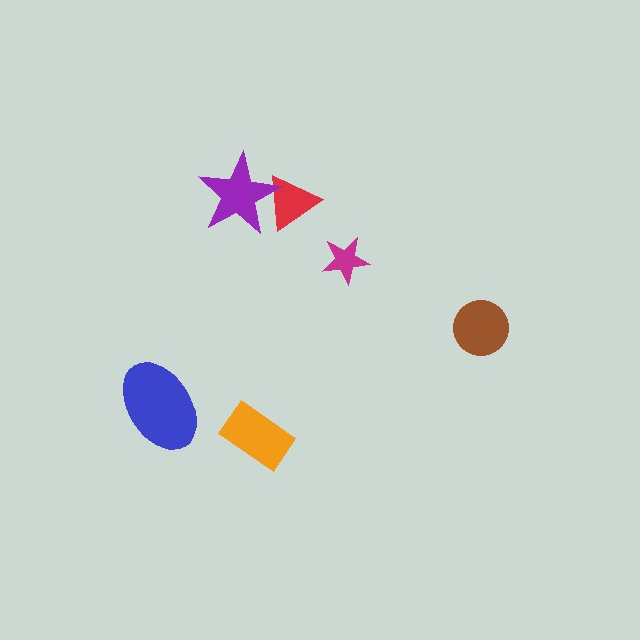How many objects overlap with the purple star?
1 object overlaps with the purple star.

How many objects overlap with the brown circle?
0 objects overlap with the brown circle.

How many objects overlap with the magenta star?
0 objects overlap with the magenta star.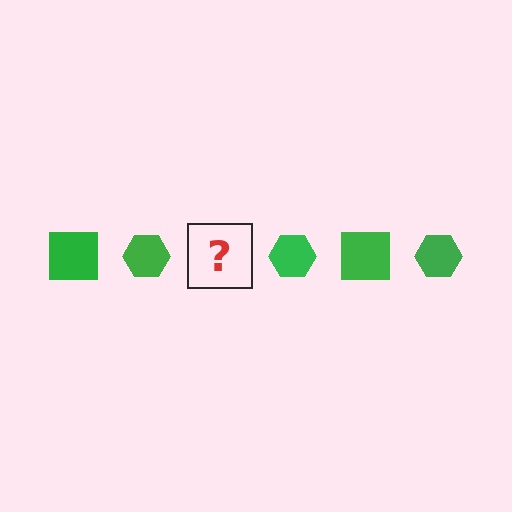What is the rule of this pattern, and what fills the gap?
The rule is that the pattern cycles through square, hexagon shapes in green. The gap should be filled with a green square.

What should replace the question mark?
The question mark should be replaced with a green square.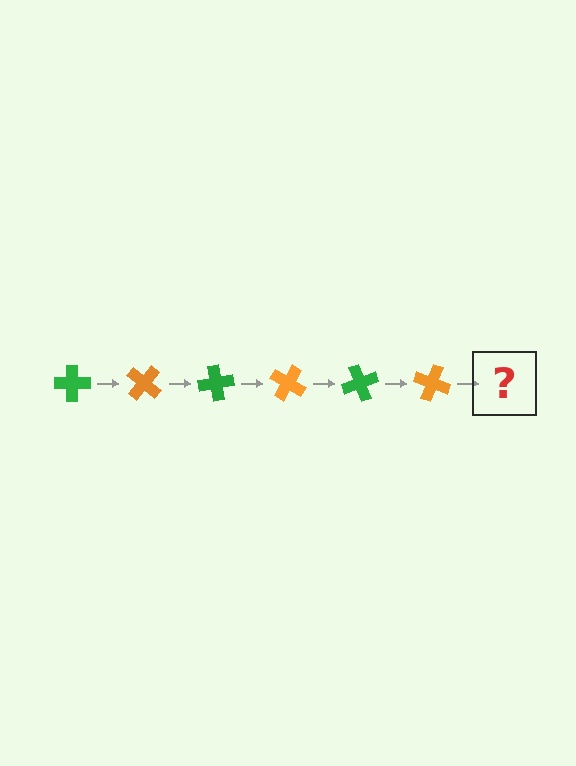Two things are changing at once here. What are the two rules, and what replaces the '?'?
The two rules are that it rotates 40 degrees each step and the color cycles through green and orange. The '?' should be a green cross, rotated 240 degrees from the start.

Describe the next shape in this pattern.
It should be a green cross, rotated 240 degrees from the start.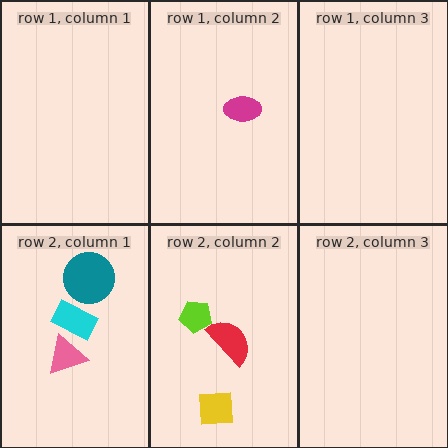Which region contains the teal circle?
The row 2, column 1 region.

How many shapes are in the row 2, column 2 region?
3.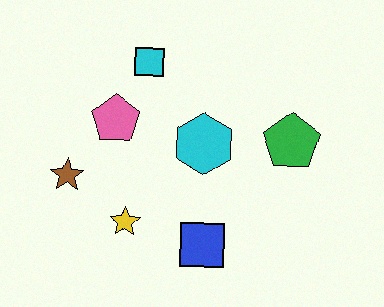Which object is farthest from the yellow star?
The green pentagon is farthest from the yellow star.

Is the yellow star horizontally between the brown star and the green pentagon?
Yes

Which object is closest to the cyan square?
The pink pentagon is closest to the cyan square.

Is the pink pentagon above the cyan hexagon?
Yes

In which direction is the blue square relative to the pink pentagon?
The blue square is below the pink pentagon.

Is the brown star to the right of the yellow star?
No